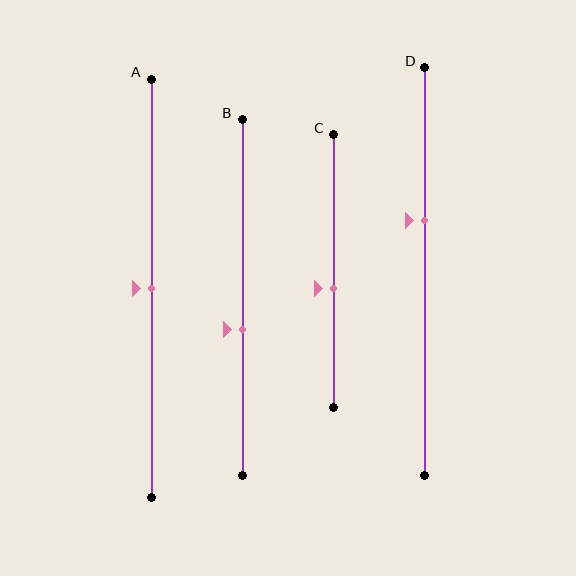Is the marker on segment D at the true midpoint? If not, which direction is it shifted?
No, the marker on segment D is shifted upward by about 13% of the segment length.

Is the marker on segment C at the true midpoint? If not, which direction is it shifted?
No, the marker on segment C is shifted downward by about 6% of the segment length.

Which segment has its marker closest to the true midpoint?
Segment A has its marker closest to the true midpoint.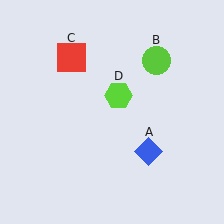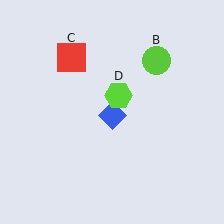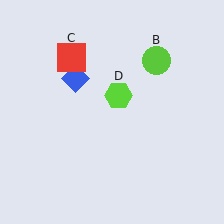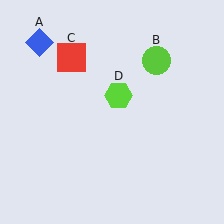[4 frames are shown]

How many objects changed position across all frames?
1 object changed position: blue diamond (object A).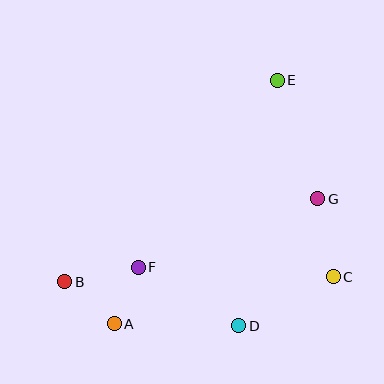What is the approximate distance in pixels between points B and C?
The distance between B and C is approximately 269 pixels.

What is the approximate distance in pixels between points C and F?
The distance between C and F is approximately 195 pixels.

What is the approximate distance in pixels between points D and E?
The distance between D and E is approximately 248 pixels.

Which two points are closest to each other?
Points A and F are closest to each other.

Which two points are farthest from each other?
Points B and E are farthest from each other.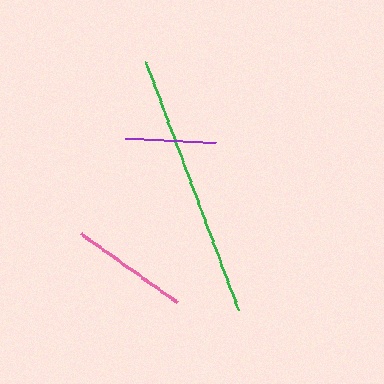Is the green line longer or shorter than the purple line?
The green line is longer than the purple line.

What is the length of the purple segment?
The purple segment is approximately 91 pixels long.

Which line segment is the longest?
The green line is the longest at approximately 264 pixels.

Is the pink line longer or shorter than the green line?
The green line is longer than the pink line.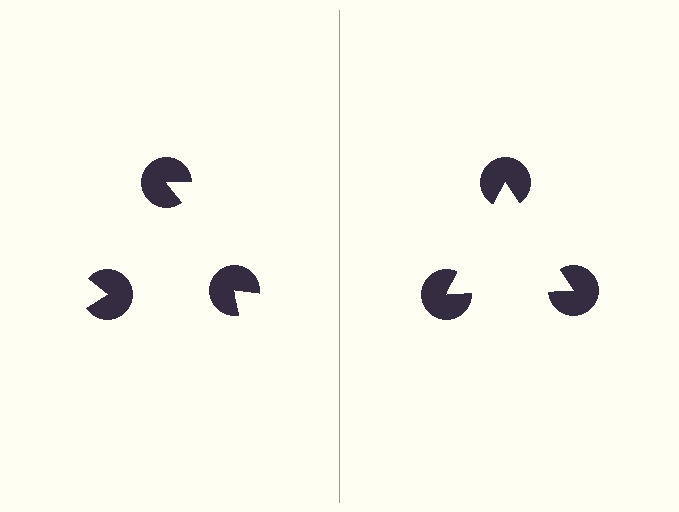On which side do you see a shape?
An illusory triangle appears on the right side. On the left side the wedge cuts are rotated, so no coherent shape forms.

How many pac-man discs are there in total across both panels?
6 — 3 on each side.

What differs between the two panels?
The pac-man discs are positioned identically on both sides; only the wedge orientations differ. On the right they align to a triangle; on the left they are misaligned.